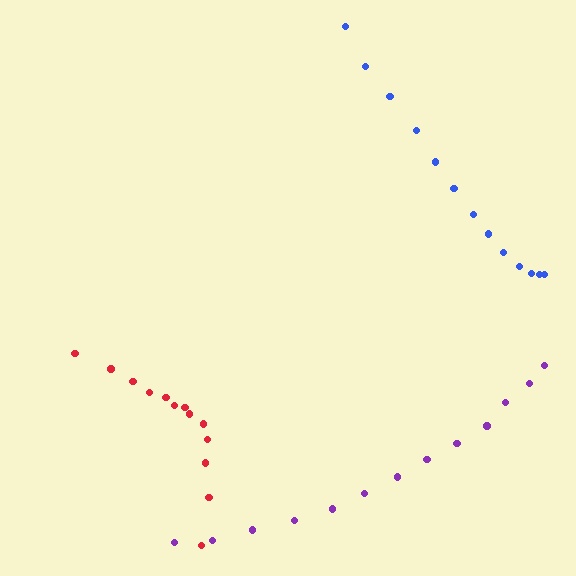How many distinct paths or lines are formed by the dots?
There are 3 distinct paths.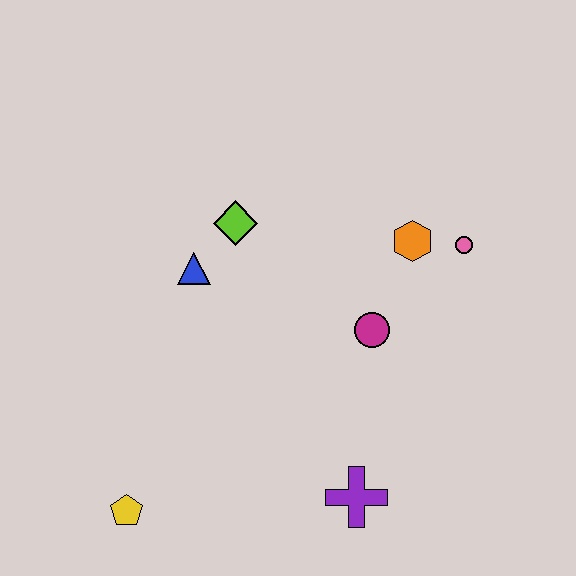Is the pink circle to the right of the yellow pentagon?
Yes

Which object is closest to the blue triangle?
The lime diamond is closest to the blue triangle.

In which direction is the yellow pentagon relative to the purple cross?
The yellow pentagon is to the left of the purple cross.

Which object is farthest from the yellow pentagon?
The pink circle is farthest from the yellow pentagon.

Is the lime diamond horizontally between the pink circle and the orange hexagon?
No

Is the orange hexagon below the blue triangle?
No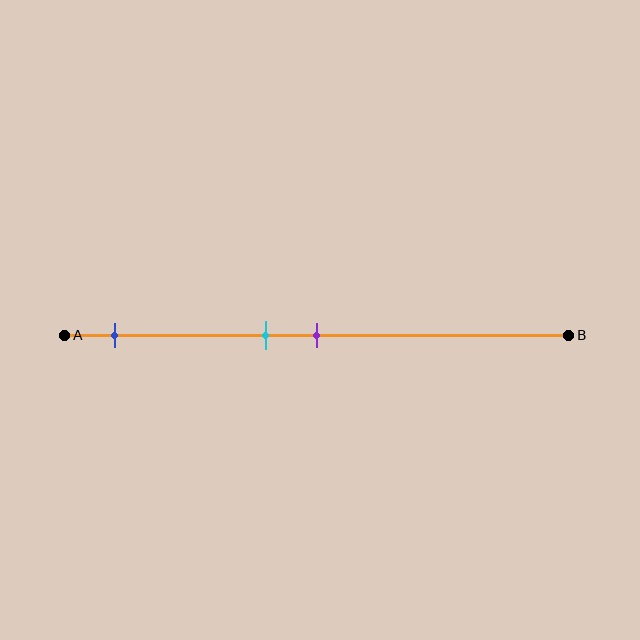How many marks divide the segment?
There are 3 marks dividing the segment.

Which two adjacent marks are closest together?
The cyan and purple marks are the closest adjacent pair.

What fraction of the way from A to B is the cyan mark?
The cyan mark is approximately 40% (0.4) of the way from A to B.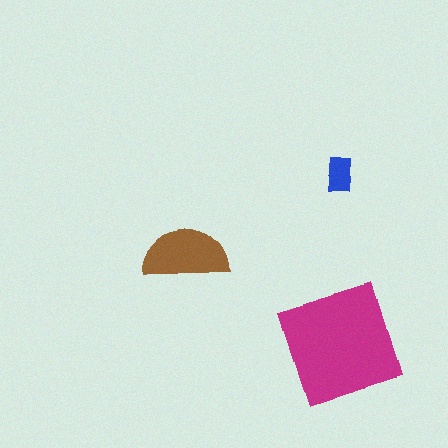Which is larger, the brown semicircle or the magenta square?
The magenta square.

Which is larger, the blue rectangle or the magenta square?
The magenta square.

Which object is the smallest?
The blue rectangle.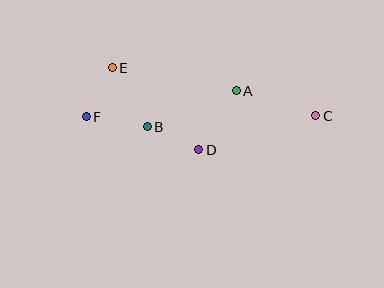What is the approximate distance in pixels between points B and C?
The distance between B and C is approximately 169 pixels.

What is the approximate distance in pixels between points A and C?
The distance between A and C is approximately 83 pixels.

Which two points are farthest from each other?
Points C and F are farthest from each other.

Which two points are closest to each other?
Points E and F are closest to each other.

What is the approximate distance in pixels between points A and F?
The distance between A and F is approximately 152 pixels.